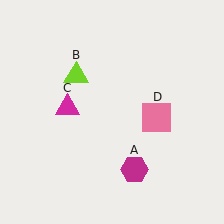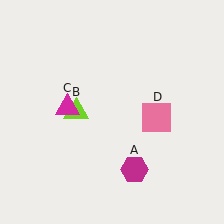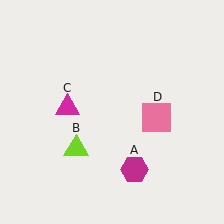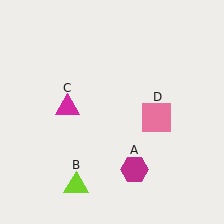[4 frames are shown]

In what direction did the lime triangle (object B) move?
The lime triangle (object B) moved down.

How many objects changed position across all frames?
1 object changed position: lime triangle (object B).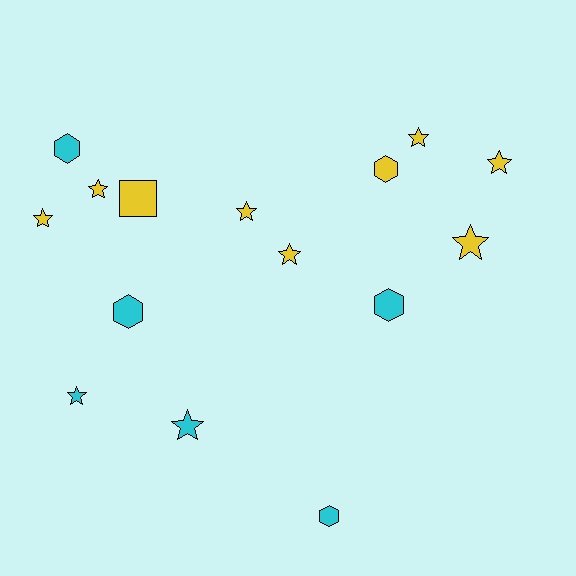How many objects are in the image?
There are 15 objects.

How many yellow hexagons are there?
There is 1 yellow hexagon.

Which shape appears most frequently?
Star, with 9 objects.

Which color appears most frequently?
Yellow, with 9 objects.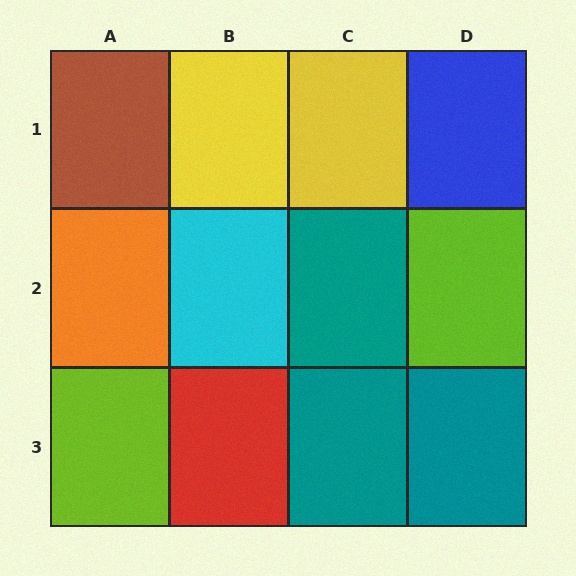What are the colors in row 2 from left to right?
Orange, cyan, teal, lime.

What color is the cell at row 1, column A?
Brown.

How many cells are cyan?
1 cell is cyan.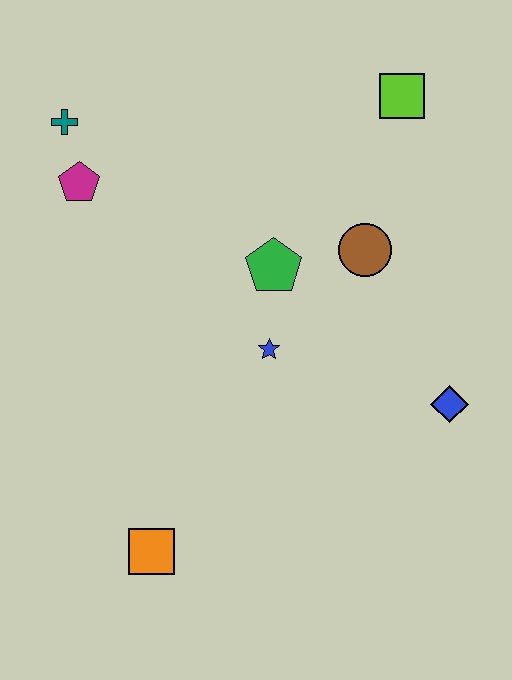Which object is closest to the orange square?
The blue star is closest to the orange square.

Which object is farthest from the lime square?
The orange square is farthest from the lime square.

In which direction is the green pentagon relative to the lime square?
The green pentagon is below the lime square.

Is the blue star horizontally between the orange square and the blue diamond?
Yes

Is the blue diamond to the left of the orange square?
No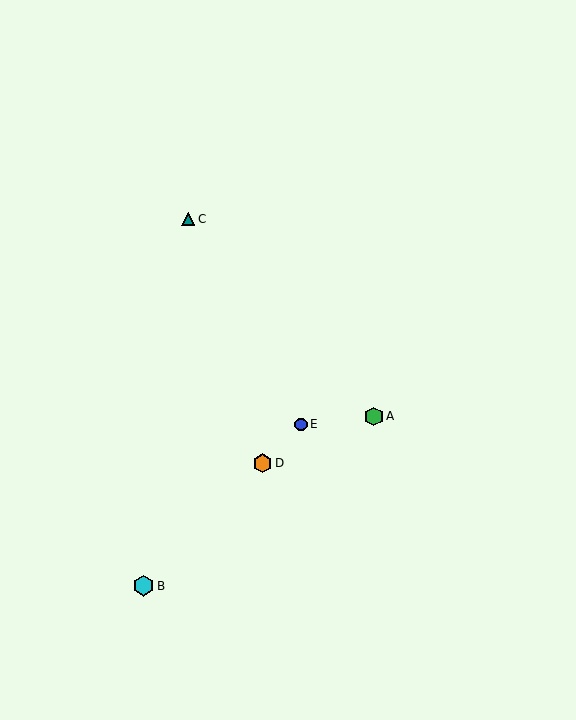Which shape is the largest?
The cyan hexagon (labeled B) is the largest.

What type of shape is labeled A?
Shape A is a green hexagon.